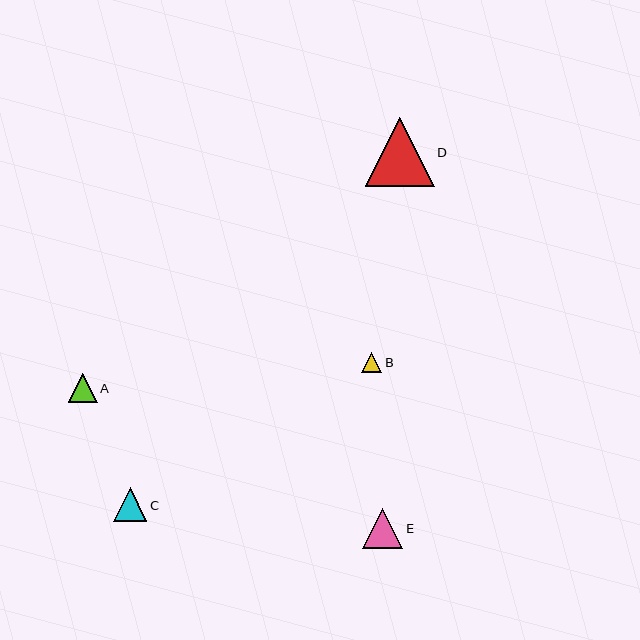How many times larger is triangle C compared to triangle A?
Triangle C is approximately 1.2 times the size of triangle A.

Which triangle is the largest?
Triangle D is the largest with a size of approximately 69 pixels.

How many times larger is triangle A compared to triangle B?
Triangle A is approximately 1.4 times the size of triangle B.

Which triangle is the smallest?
Triangle B is the smallest with a size of approximately 20 pixels.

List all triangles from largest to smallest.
From largest to smallest: D, E, C, A, B.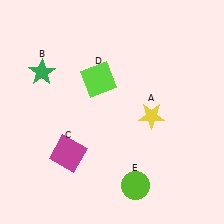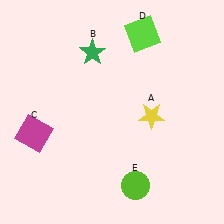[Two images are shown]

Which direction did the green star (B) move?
The green star (B) moved right.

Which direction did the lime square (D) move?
The lime square (D) moved up.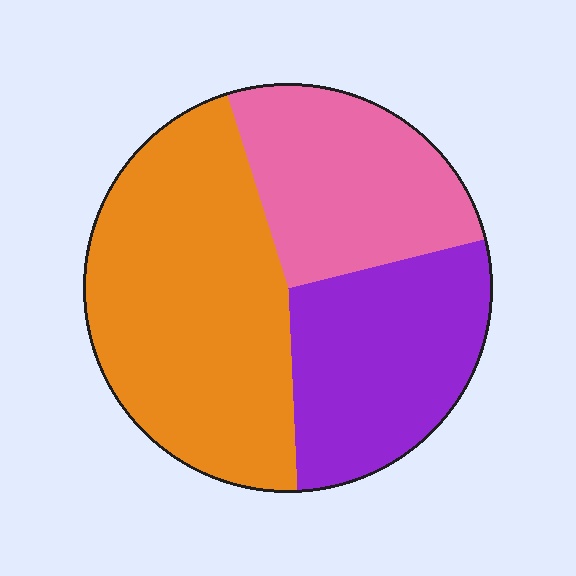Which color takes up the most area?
Orange, at roughly 45%.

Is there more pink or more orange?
Orange.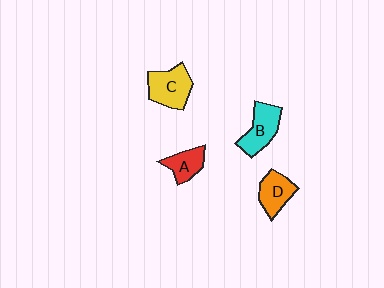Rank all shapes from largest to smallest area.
From largest to smallest: C (yellow), B (cyan), D (orange), A (red).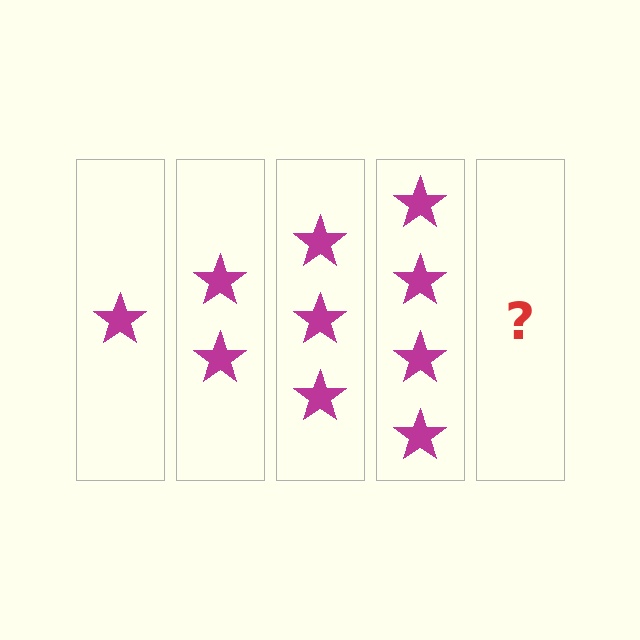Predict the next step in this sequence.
The next step is 5 stars.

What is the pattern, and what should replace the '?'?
The pattern is that each step adds one more star. The '?' should be 5 stars.